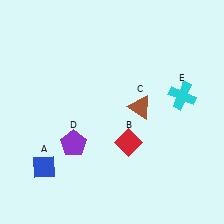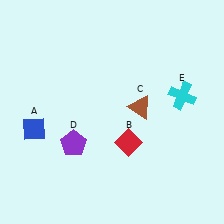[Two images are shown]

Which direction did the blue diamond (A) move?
The blue diamond (A) moved up.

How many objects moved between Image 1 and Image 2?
1 object moved between the two images.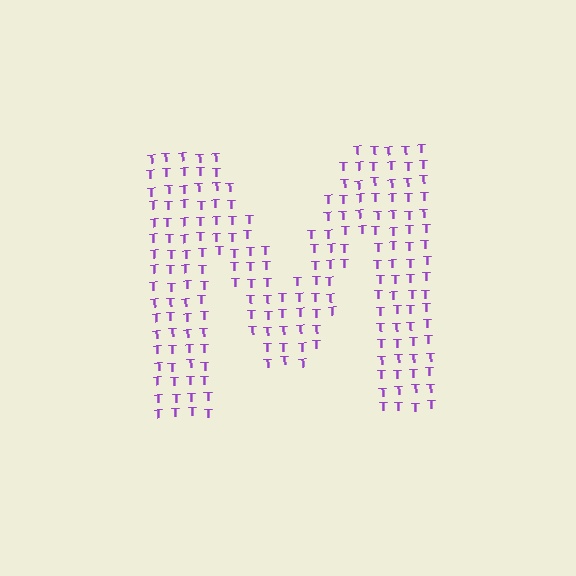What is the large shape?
The large shape is the letter M.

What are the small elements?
The small elements are letter T's.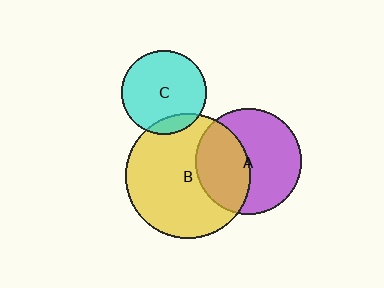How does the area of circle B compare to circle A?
Approximately 1.4 times.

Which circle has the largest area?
Circle B (yellow).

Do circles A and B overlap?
Yes.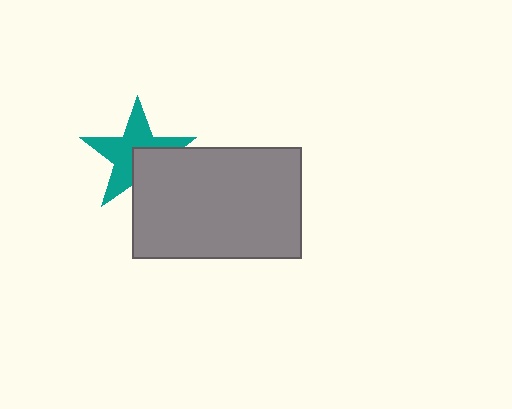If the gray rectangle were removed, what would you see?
You would see the complete teal star.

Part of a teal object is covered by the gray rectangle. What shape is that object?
It is a star.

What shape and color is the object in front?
The object in front is a gray rectangle.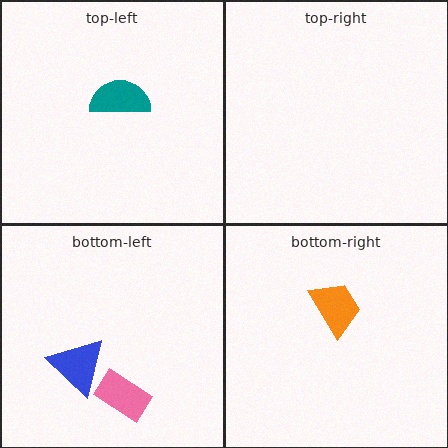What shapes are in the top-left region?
The teal semicircle.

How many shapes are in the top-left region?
1.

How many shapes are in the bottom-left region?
2.